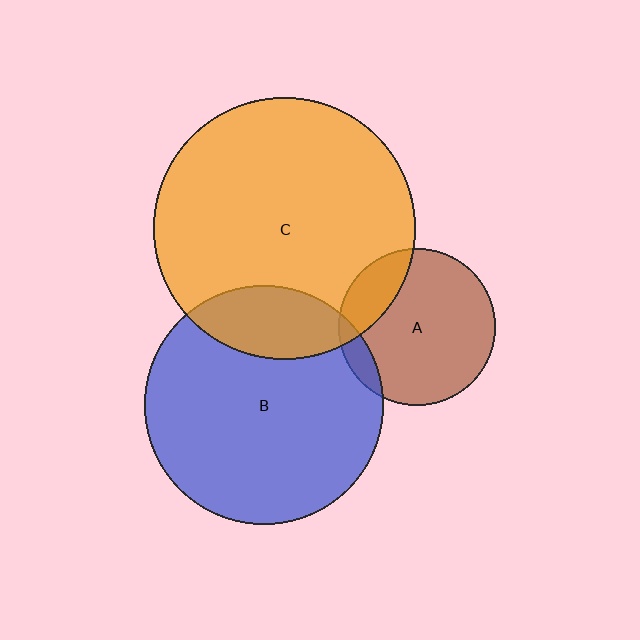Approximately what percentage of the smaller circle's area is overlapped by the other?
Approximately 20%.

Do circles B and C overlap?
Yes.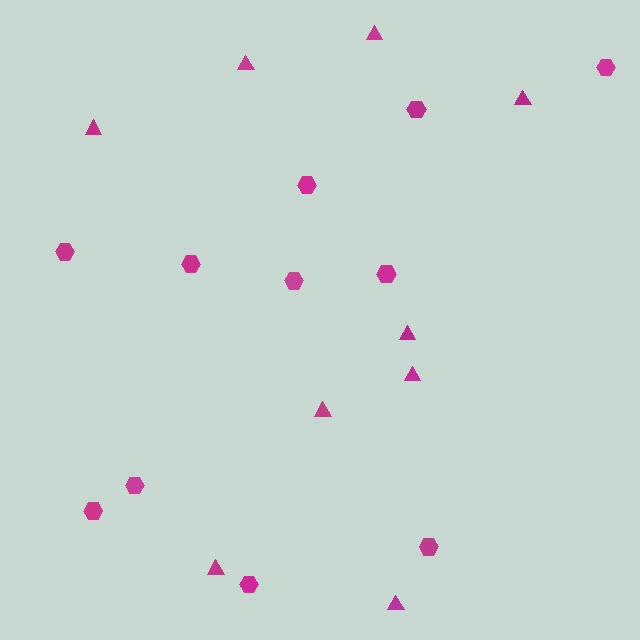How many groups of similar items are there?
There are 2 groups: one group of hexagons (11) and one group of triangles (9).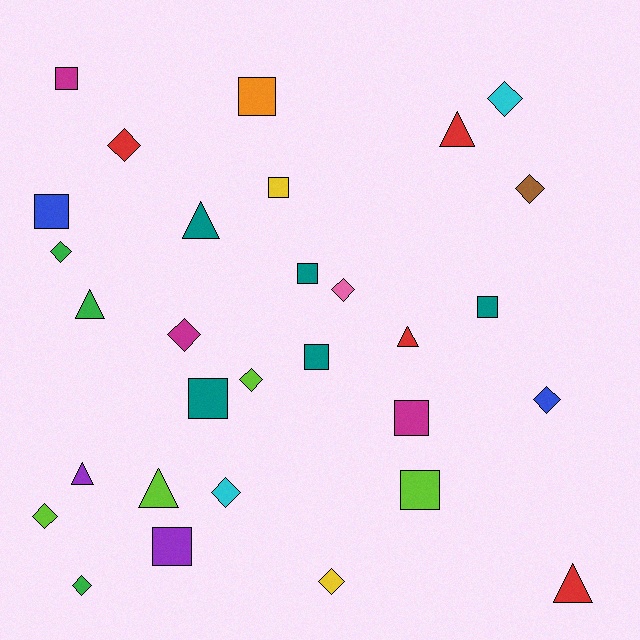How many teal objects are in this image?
There are 5 teal objects.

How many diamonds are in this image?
There are 12 diamonds.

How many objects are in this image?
There are 30 objects.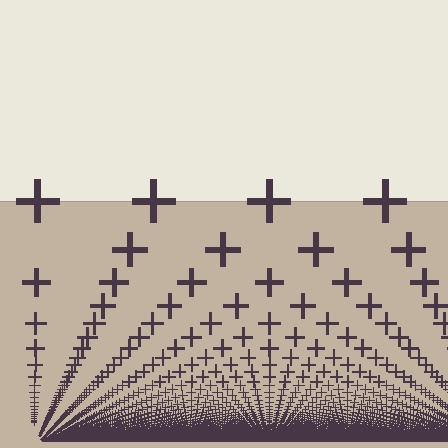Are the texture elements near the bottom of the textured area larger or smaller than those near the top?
Smaller. The gradient is inverted — elements near the bottom are smaller and denser.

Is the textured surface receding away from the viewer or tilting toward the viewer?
The surface appears to tilt toward the viewer. Texture elements get larger and sparser toward the top.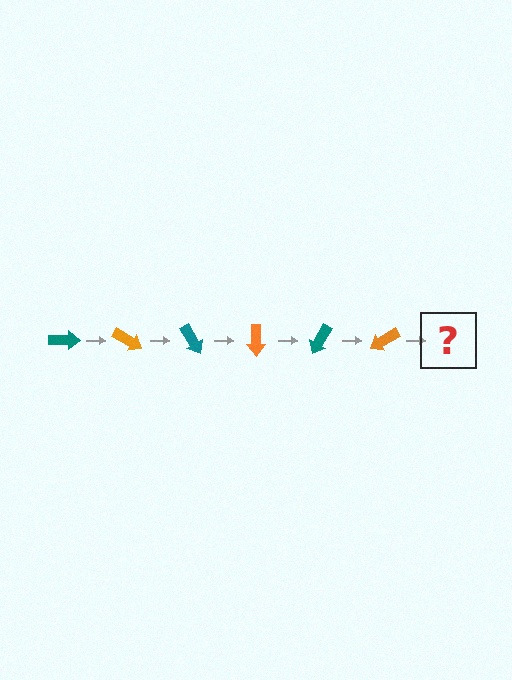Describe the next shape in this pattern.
It should be a teal arrow, rotated 180 degrees from the start.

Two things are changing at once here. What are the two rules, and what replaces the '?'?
The two rules are that it rotates 30 degrees each step and the color cycles through teal and orange. The '?' should be a teal arrow, rotated 180 degrees from the start.